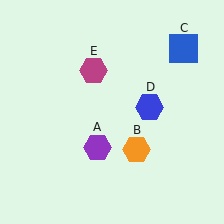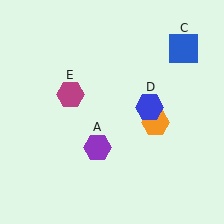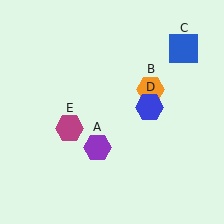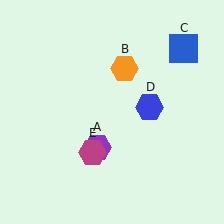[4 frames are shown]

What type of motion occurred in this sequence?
The orange hexagon (object B), magenta hexagon (object E) rotated counterclockwise around the center of the scene.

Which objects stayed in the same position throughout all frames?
Purple hexagon (object A) and blue square (object C) and blue hexagon (object D) remained stationary.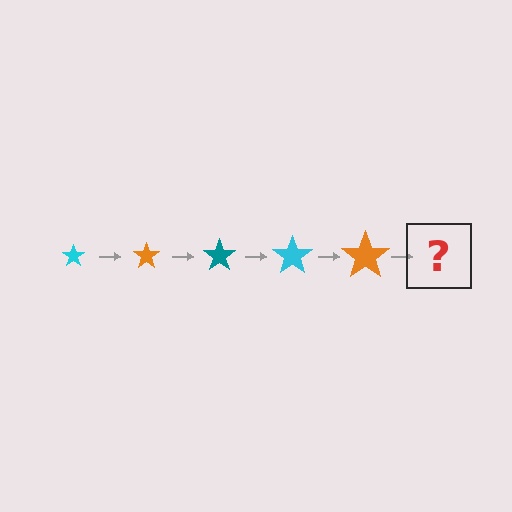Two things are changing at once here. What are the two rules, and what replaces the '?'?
The two rules are that the star grows larger each step and the color cycles through cyan, orange, and teal. The '?' should be a teal star, larger than the previous one.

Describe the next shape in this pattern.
It should be a teal star, larger than the previous one.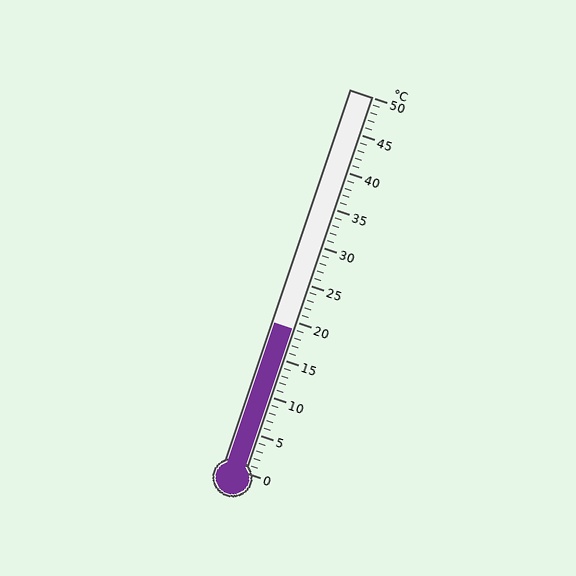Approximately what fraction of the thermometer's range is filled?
The thermometer is filled to approximately 40% of its range.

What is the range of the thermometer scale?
The thermometer scale ranges from 0°C to 50°C.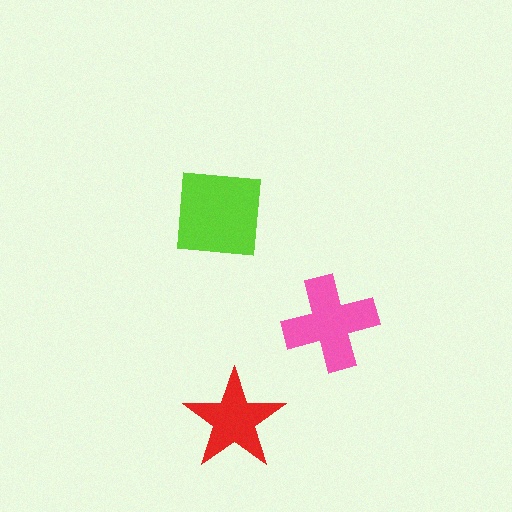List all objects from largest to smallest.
The lime square, the pink cross, the red star.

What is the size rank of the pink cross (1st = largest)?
2nd.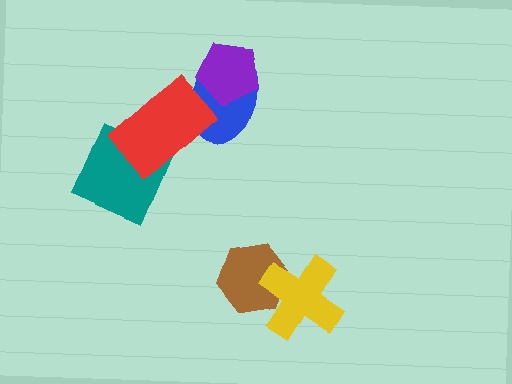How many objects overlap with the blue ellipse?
2 objects overlap with the blue ellipse.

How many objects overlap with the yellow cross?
1 object overlaps with the yellow cross.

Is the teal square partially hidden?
Yes, it is partially covered by another shape.